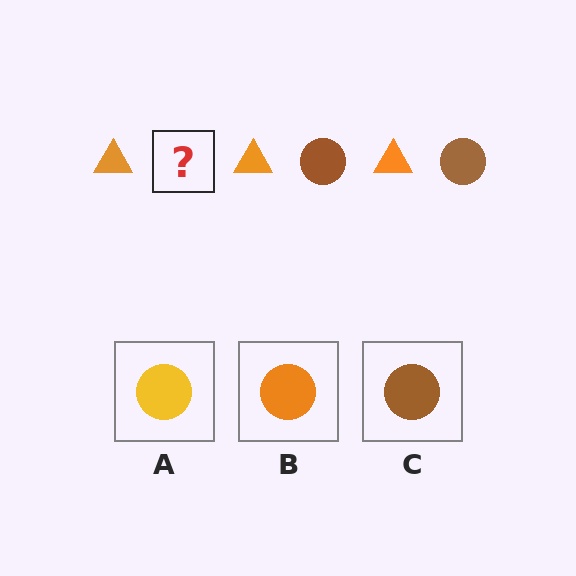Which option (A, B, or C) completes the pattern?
C.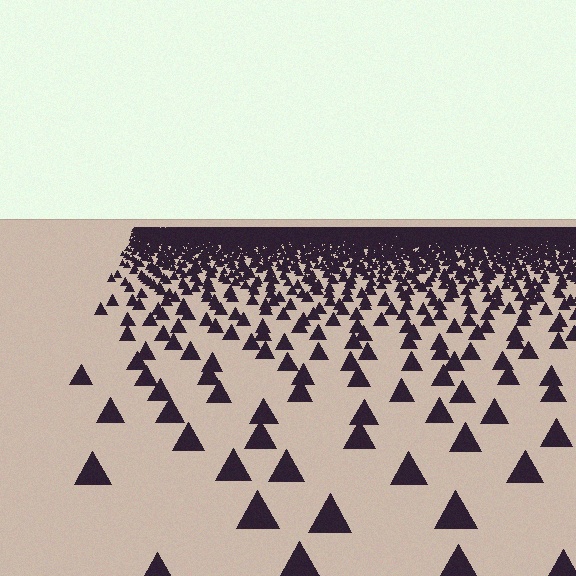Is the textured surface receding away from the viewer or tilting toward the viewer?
The surface is receding away from the viewer. Texture elements get smaller and denser toward the top.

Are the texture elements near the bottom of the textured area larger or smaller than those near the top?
Larger. Near the bottom, elements are closer to the viewer and appear at a bigger on-screen size.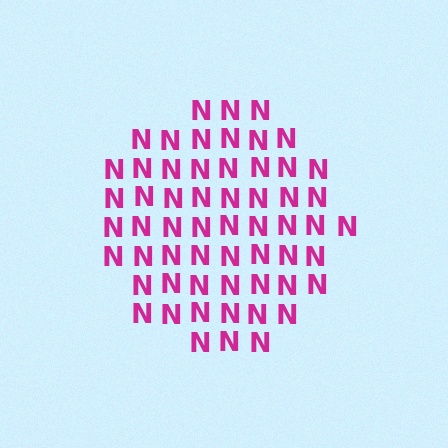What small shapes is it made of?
It is made of small letter N's.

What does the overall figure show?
The overall figure shows a circle.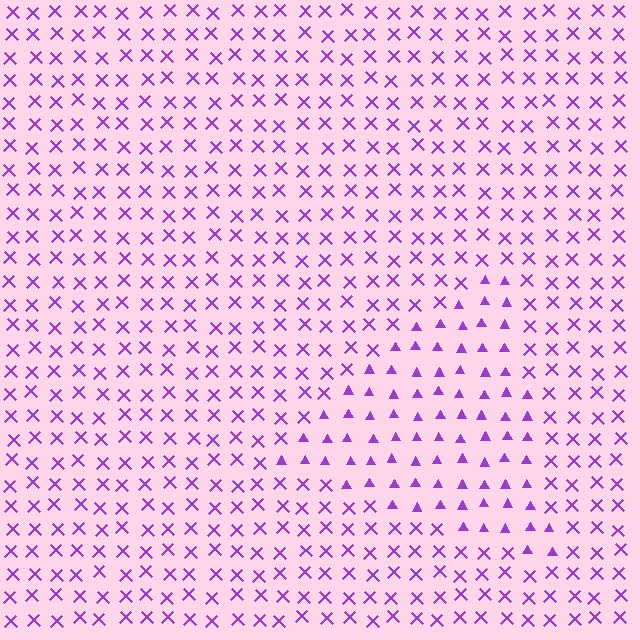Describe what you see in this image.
The image is filled with small purple elements arranged in a uniform grid. A triangle-shaped region contains triangles, while the surrounding area contains X marks. The boundary is defined purely by the change in element shape.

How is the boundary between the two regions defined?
The boundary is defined by a change in element shape: triangles inside vs. X marks outside. All elements share the same color and spacing.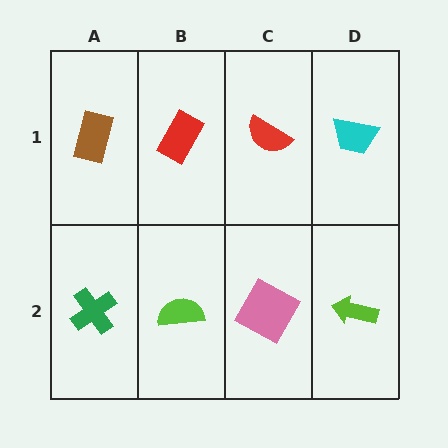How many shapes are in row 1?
4 shapes.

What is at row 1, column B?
A red rectangle.